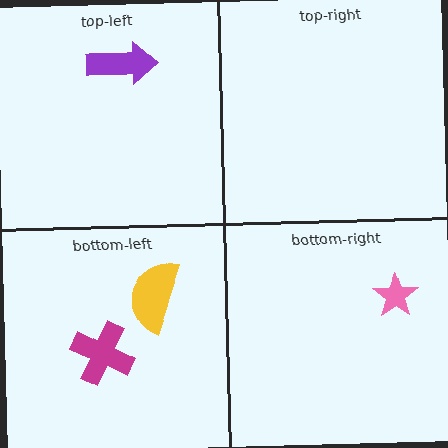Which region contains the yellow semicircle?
The bottom-left region.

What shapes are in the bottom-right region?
The pink star.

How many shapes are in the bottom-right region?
1.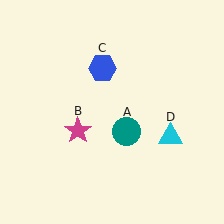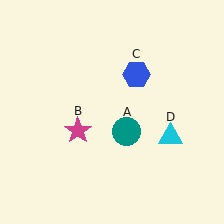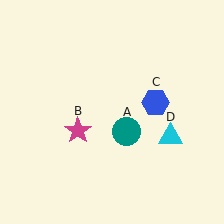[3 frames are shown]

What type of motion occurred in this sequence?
The blue hexagon (object C) rotated clockwise around the center of the scene.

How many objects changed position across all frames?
1 object changed position: blue hexagon (object C).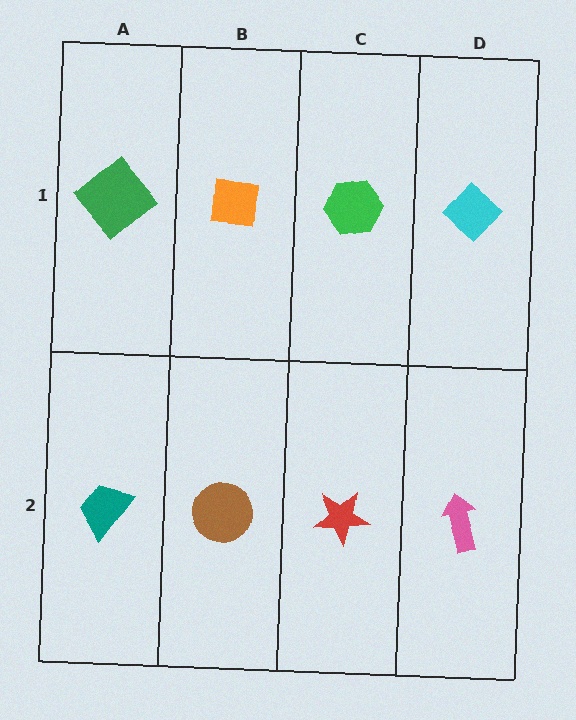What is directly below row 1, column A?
A teal trapezoid.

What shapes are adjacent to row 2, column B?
An orange square (row 1, column B), a teal trapezoid (row 2, column A), a red star (row 2, column C).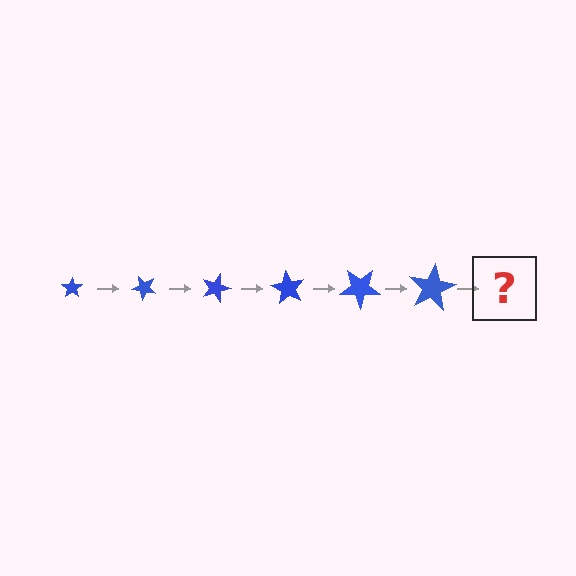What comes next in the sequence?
The next element should be a star, larger than the previous one and rotated 270 degrees from the start.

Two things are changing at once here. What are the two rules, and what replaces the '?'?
The two rules are that the star grows larger each step and it rotates 45 degrees each step. The '?' should be a star, larger than the previous one and rotated 270 degrees from the start.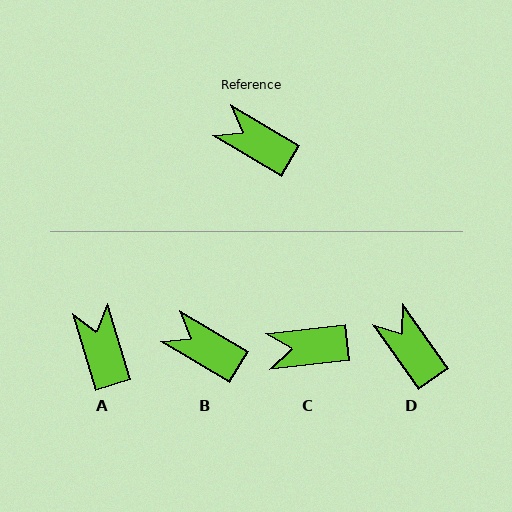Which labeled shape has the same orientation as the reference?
B.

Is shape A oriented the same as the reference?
No, it is off by about 42 degrees.